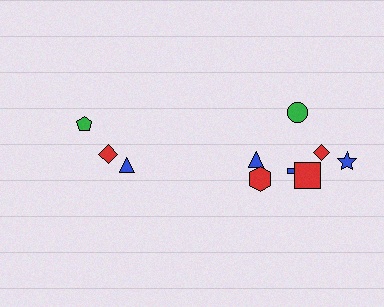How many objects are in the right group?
There are 7 objects.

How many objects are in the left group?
There are 3 objects.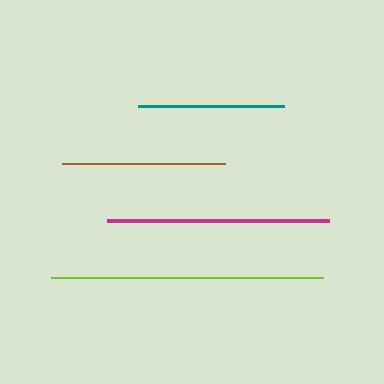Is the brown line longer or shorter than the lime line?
The lime line is longer than the brown line.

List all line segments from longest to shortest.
From longest to shortest: lime, magenta, brown, teal.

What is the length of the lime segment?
The lime segment is approximately 272 pixels long.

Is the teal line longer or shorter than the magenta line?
The magenta line is longer than the teal line.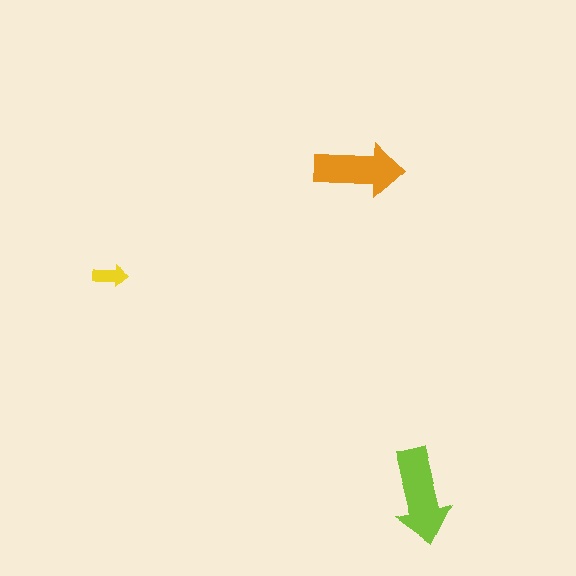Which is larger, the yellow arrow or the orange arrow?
The orange one.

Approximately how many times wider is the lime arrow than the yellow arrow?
About 2.5 times wider.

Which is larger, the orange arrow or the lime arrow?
The lime one.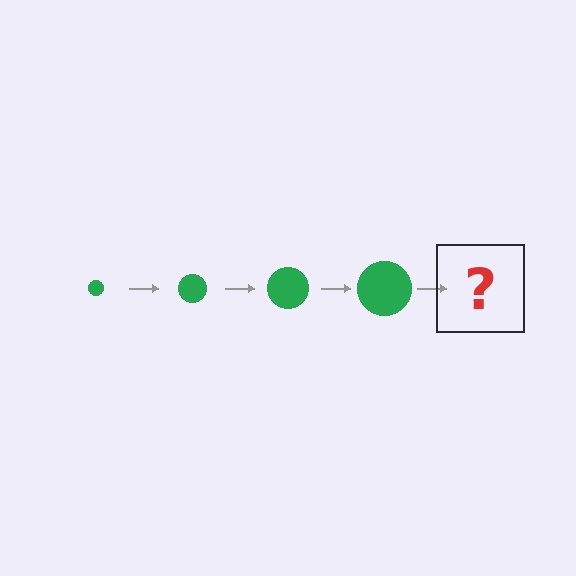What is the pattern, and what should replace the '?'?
The pattern is that the circle gets progressively larger each step. The '?' should be a green circle, larger than the previous one.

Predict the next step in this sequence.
The next step is a green circle, larger than the previous one.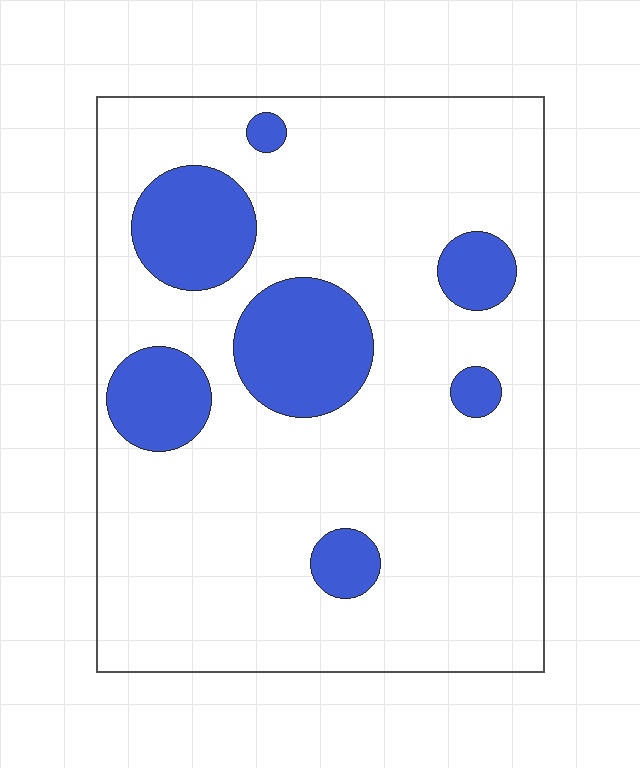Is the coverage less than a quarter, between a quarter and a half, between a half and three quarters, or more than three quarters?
Less than a quarter.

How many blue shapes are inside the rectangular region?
7.